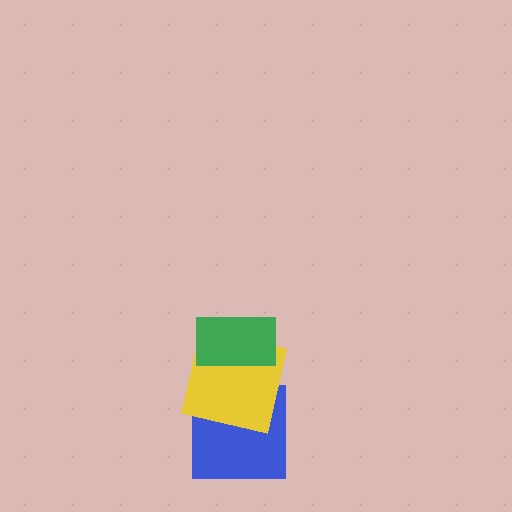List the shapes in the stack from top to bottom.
From top to bottom: the green rectangle, the yellow square, the blue square.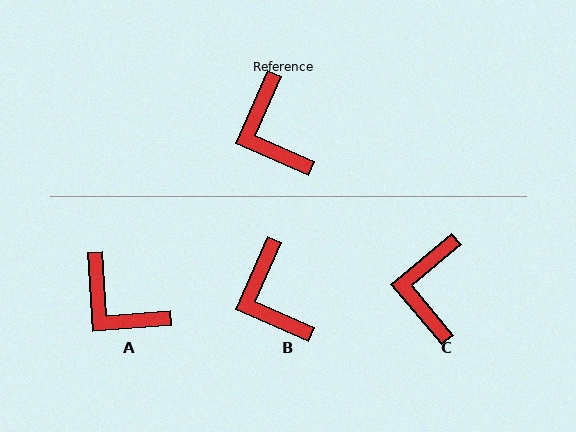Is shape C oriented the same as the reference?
No, it is off by about 26 degrees.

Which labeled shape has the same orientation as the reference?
B.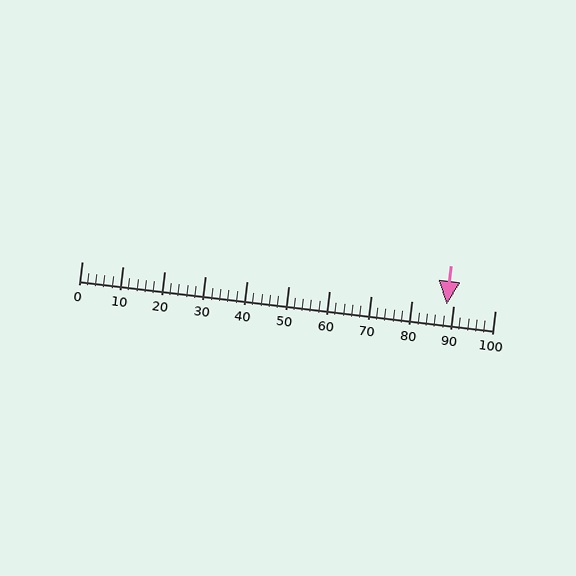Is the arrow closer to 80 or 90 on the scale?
The arrow is closer to 90.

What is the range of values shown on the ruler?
The ruler shows values from 0 to 100.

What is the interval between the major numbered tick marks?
The major tick marks are spaced 10 units apart.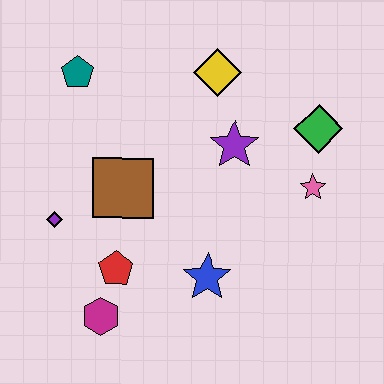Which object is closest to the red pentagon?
The magenta hexagon is closest to the red pentagon.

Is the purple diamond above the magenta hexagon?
Yes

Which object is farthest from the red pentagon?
The green diamond is farthest from the red pentagon.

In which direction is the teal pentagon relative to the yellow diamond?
The teal pentagon is to the left of the yellow diamond.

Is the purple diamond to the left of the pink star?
Yes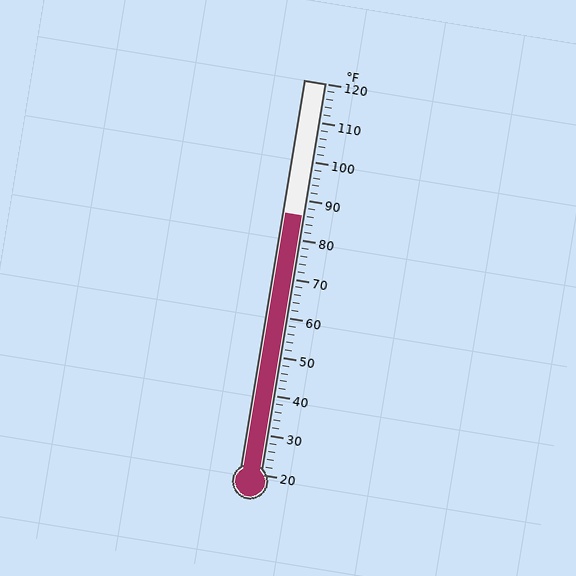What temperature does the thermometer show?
The thermometer shows approximately 86°F.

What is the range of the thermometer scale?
The thermometer scale ranges from 20°F to 120°F.